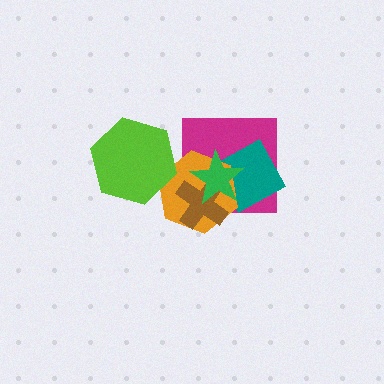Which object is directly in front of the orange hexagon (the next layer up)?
The brown cross is directly in front of the orange hexagon.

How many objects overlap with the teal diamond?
4 objects overlap with the teal diamond.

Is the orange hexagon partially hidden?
Yes, it is partially covered by another shape.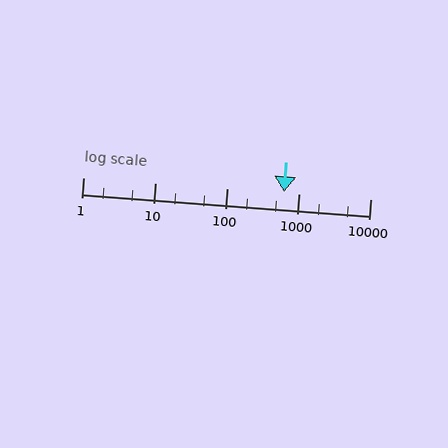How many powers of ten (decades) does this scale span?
The scale spans 4 decades, from 1 to 10000.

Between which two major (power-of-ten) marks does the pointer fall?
The pointer is between 100 and 1000.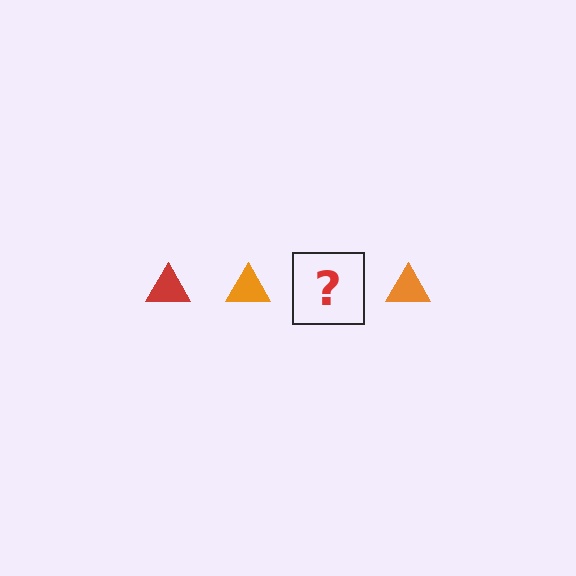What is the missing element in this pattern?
The missing element is a red triangle.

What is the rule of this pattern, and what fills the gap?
The rule is that the pattern cycles through red, orange triangles. The gap should be filled with a red triangle.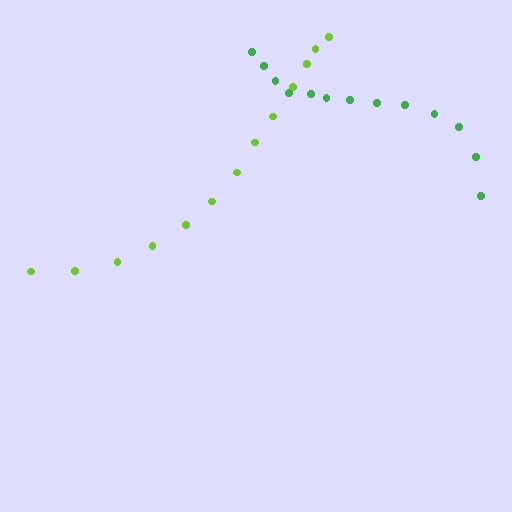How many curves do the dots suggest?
There are 2 distinct paths.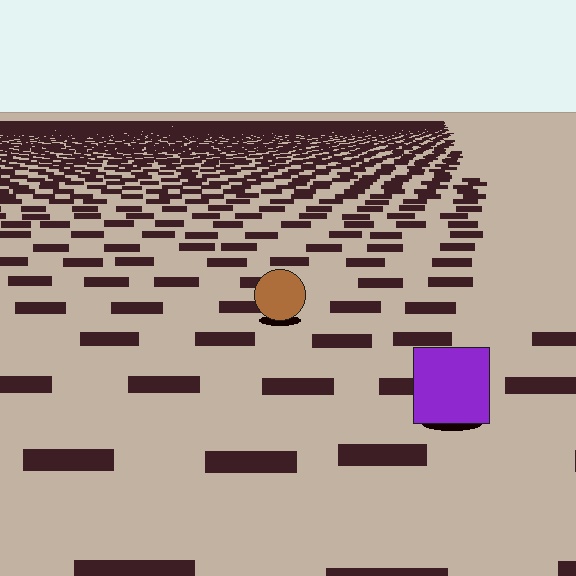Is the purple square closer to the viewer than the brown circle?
Yes. The purple square is closer — you can tell from the texture gradient: the ground texture is coarser near it.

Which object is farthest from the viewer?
The brown circle is farthest from the viewer. It appears smaller and the ground texture around it is denser.